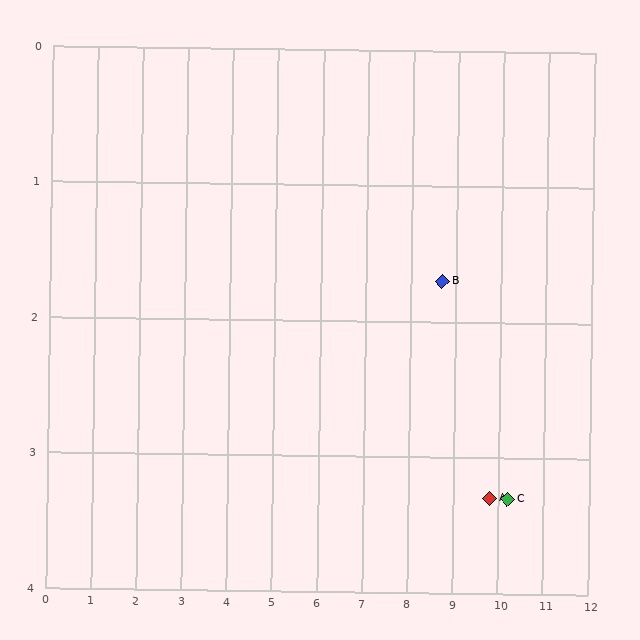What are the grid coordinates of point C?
Point C is at approximately (10.2, 3.3).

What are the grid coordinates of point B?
Point B is at approximately (8.7, 1.7).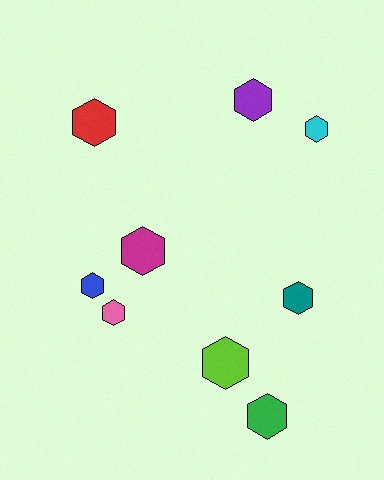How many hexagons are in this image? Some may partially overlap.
There are 9 hexagons.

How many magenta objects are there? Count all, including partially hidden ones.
There is 1 magenta object.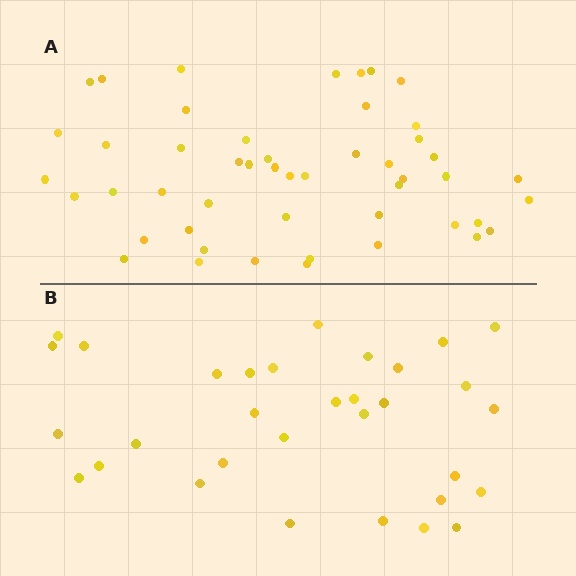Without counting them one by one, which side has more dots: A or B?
Region A (the top region) has more dots.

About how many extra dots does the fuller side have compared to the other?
Region A has approximately 15 more dots than region B.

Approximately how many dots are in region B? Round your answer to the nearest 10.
About 30 dots. (The exact count is 32, which rounds to 30.)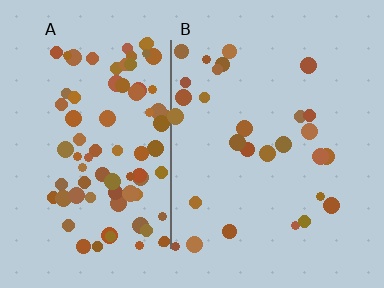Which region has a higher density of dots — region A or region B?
A (the left).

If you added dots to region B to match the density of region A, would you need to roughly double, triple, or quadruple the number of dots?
Approximately triple.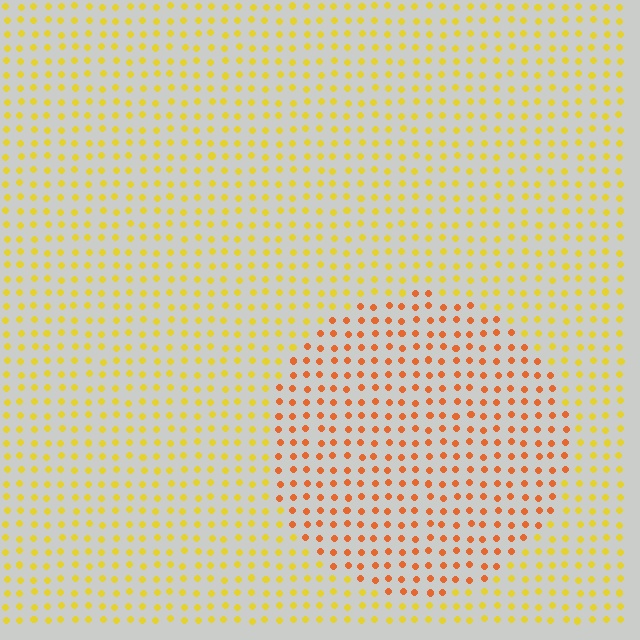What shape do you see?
I see a circle.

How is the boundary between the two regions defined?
The boundary is defined purely by a slight shift in hue (about 35 degrees). Spacing, size, and orientation are identical on both sides.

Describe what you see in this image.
The image is filled with small yellow elements in a uniform arrangement. A circle-shaped region is visible where the elements are tinted to a slightly different hue, forming a subtle color boundary.